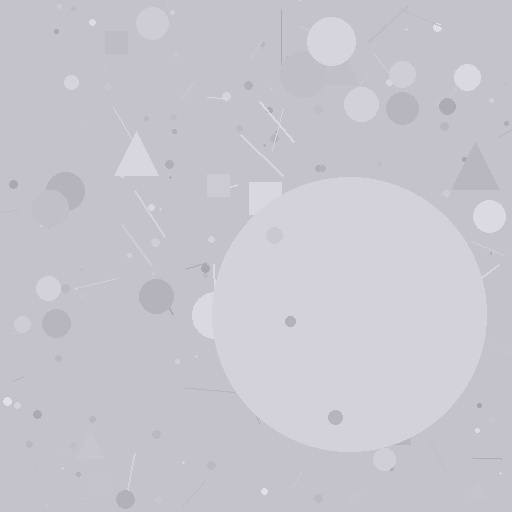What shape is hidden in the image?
A circle is hidden in the image.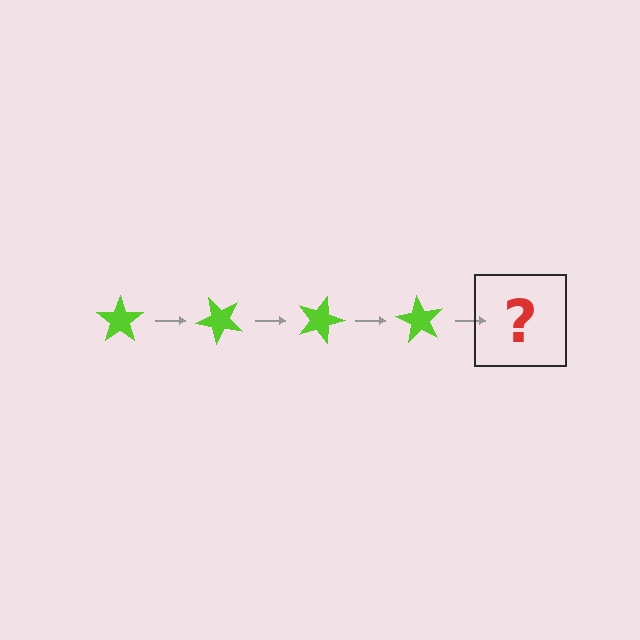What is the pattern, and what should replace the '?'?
The pattern is that the star rotates 45 degrees each step. The '?' should be a lime star rotated 180 degrees.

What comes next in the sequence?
The next element should be a lime star rotated 180 degrees.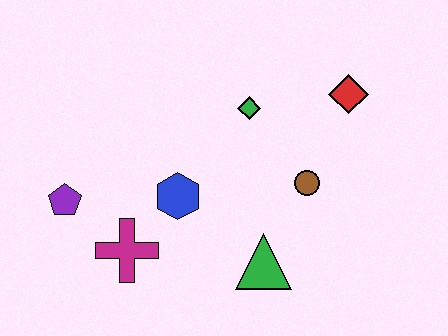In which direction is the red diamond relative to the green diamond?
The red diamond is to the right of the green diamond.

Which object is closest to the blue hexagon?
The magenta cross is closest to the blue hexagon.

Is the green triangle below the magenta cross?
Yes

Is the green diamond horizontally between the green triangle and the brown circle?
No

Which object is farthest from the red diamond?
The purple pentagon is farthest from the red diamond.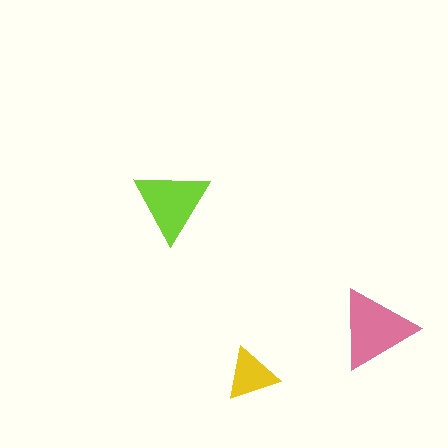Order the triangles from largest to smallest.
the pink one, the lime one, the yellow one.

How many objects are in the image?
There are 3 objects in the image.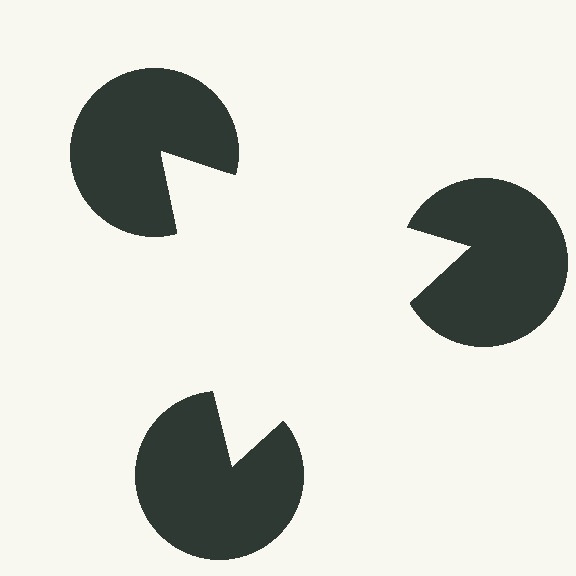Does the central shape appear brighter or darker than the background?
It typically appears slightly brighter than the background, even though no actual brightness change is drawn.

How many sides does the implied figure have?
3 sides.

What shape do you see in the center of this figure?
An illusory triangle — its edges are inferred from the aligned wedge cuts in the pac-man discs, not physically drawn.